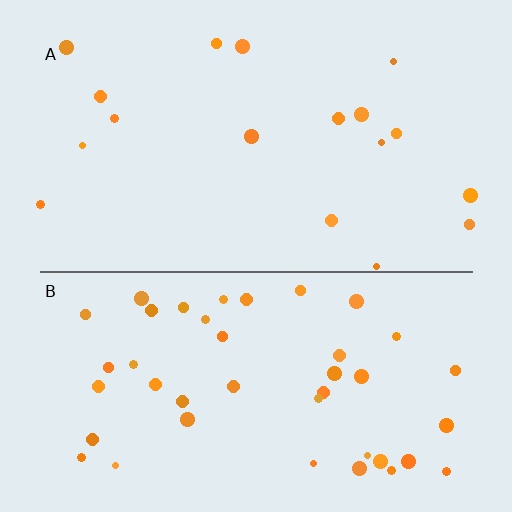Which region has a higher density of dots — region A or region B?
B (the bottom).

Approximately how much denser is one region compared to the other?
Approximately 2.4× — region B over region A.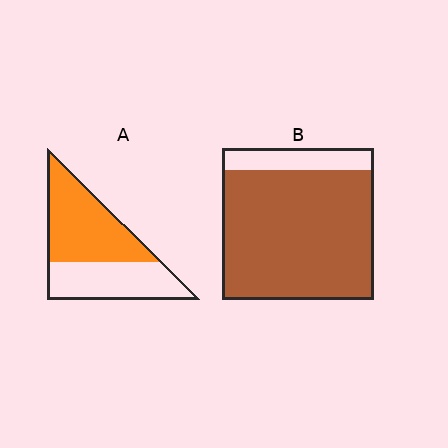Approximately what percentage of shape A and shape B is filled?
A is approximately 55% and B is approximately 85%.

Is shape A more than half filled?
Yes.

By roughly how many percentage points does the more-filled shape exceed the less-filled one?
By roughly 30 percentage points (B over A).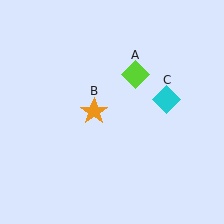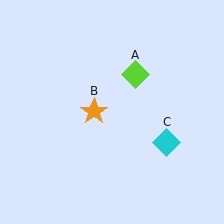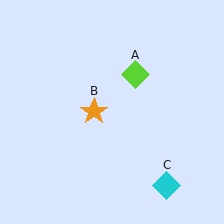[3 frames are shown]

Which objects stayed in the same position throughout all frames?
Lime diamond (object A) and orange star (object B) remained stationary.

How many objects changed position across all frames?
1 object changed position: cyan diamond (object C).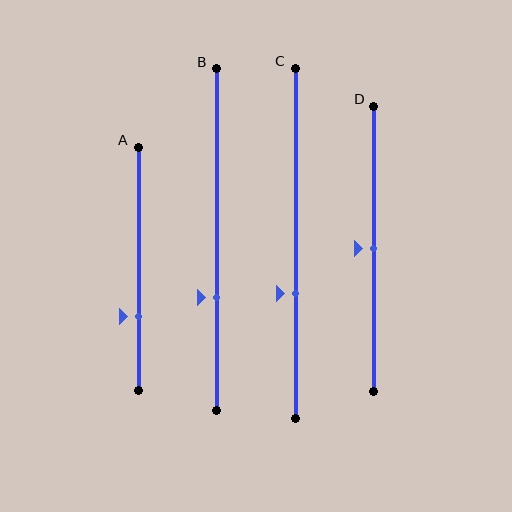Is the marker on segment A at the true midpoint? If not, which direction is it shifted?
No, the marker on segment A is shifted downward by about 20% of the segment length.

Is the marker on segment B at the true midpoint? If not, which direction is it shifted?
No, the marker on segment B is shifted downward by about 17% of the segment length.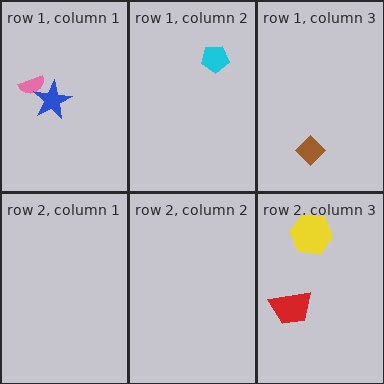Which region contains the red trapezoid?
The row 2, column 3 region.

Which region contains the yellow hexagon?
The row 2, column 3 region.